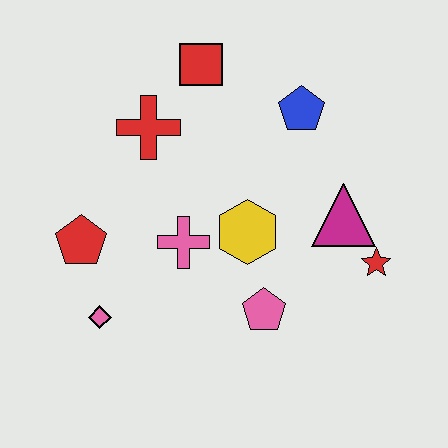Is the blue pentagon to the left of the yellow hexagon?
No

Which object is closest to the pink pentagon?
The yellow hexagon is closest to the pink pentagon.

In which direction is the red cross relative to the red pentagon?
The red cross is above the red pentagon.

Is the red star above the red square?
No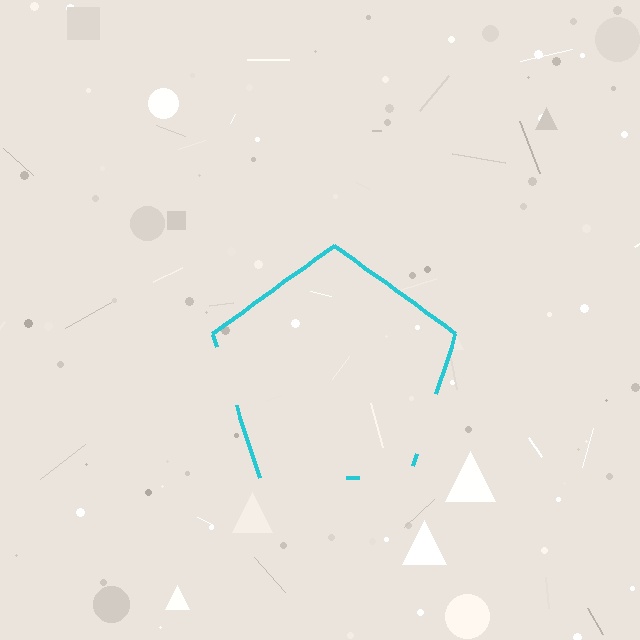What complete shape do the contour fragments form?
The contour fragments form a pentagon.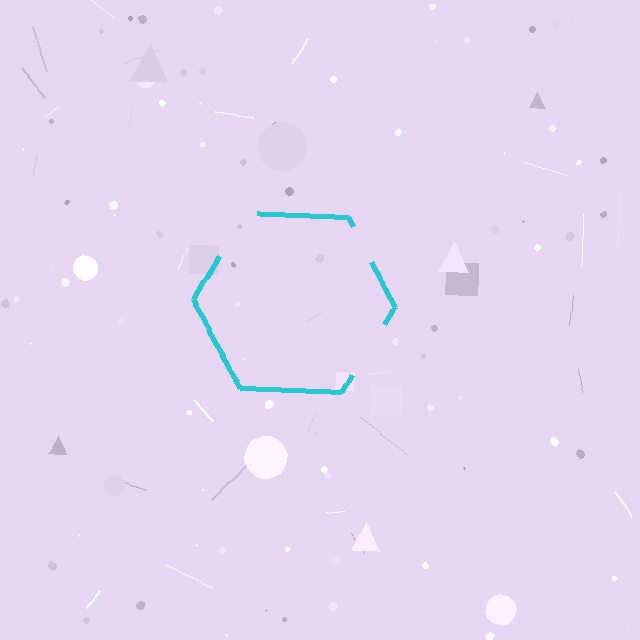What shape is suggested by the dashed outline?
The dashed outline suggests a hexagon.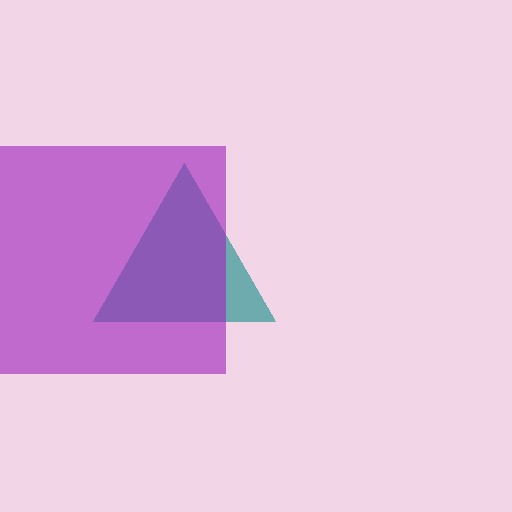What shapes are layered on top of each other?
The layered shapes are: a teal triangle, a purple square.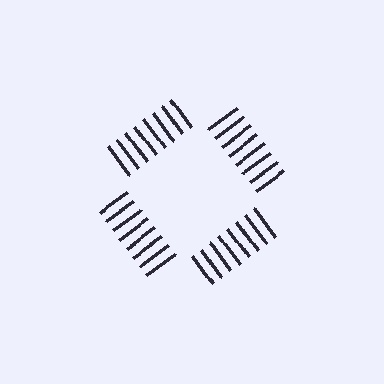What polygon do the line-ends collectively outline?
An illusory square — the line segments terminate on its edges but no continuous stroke is drawn.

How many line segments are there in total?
32 — 8 along each of the 4 edges.